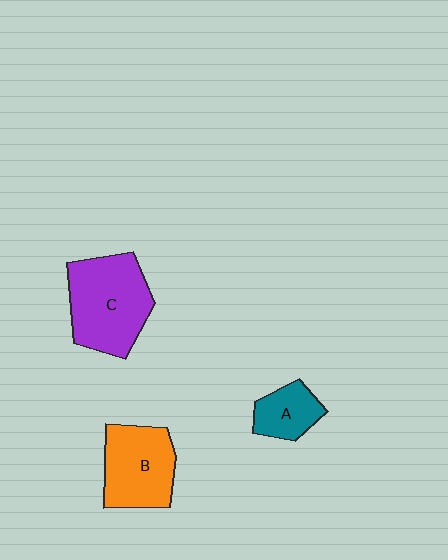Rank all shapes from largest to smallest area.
From largest to smallest: C (purple), B (orange), A (teal).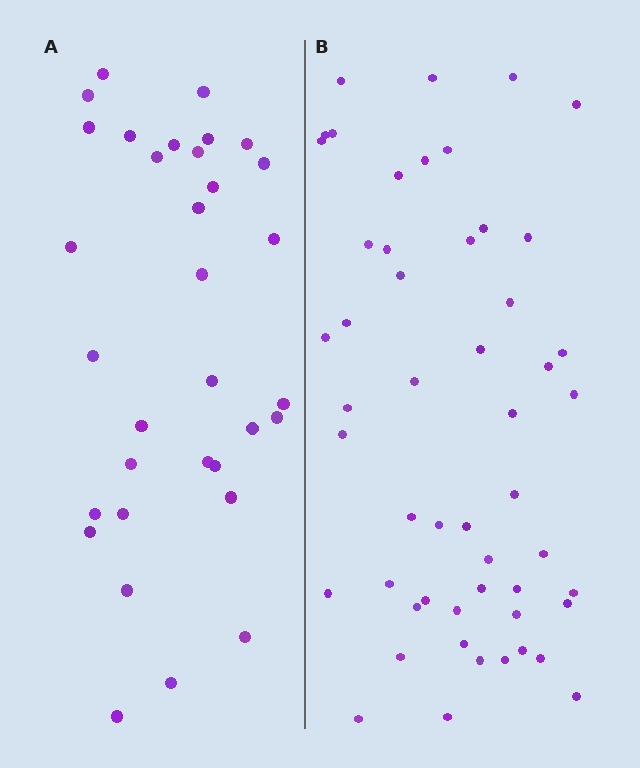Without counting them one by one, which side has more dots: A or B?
Region B (the right region) has more dots.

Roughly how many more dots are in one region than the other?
Region B has approximately 20 more dots than region A.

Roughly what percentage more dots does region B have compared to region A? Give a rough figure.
About 60% more.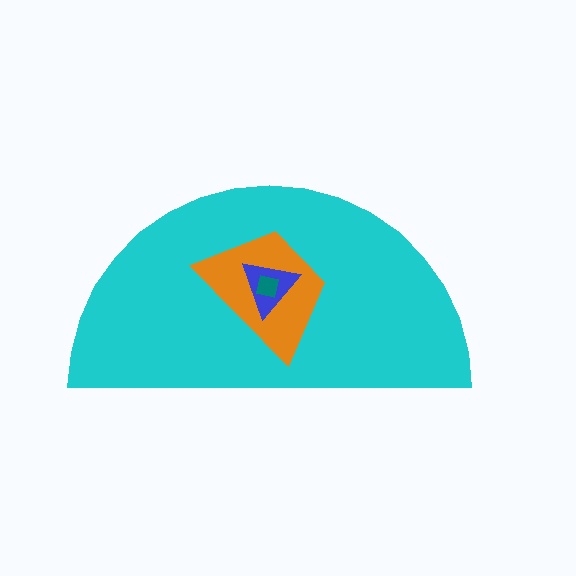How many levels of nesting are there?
4.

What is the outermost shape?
The cyan semicircle.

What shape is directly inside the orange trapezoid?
The blue triangle.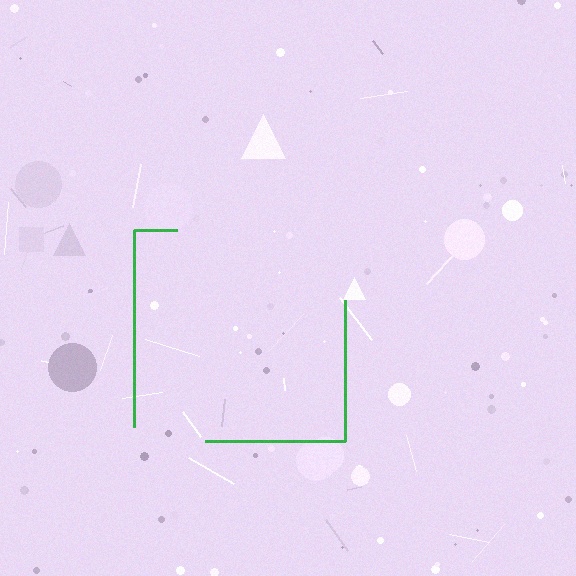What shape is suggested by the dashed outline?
The dashed outline suggests a square.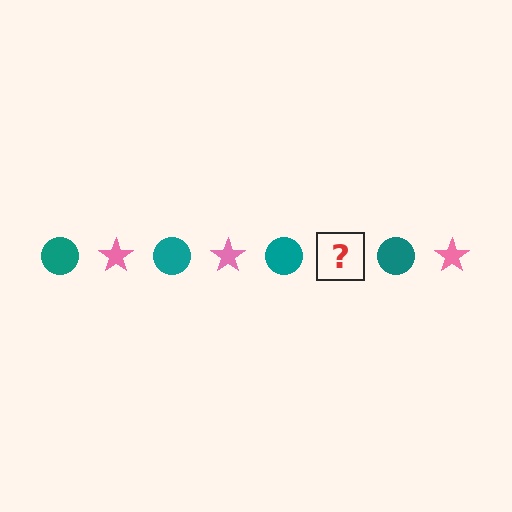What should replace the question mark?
The question mark should be replaced with a pink star.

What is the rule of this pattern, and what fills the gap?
The rule is that the pattern alternates between teal circle and pink star. The gap should be filled with a pink star.